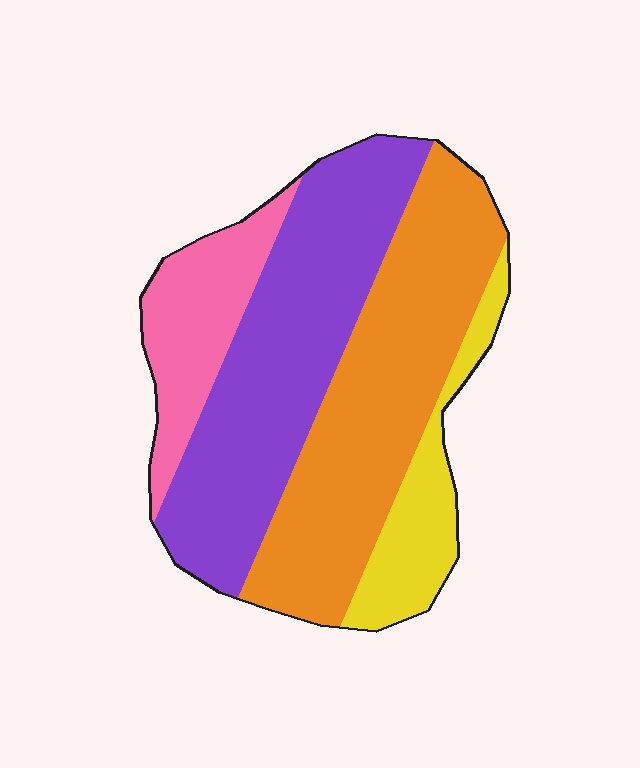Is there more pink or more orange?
Orange.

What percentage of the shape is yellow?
Yellow covers 12% of the shape.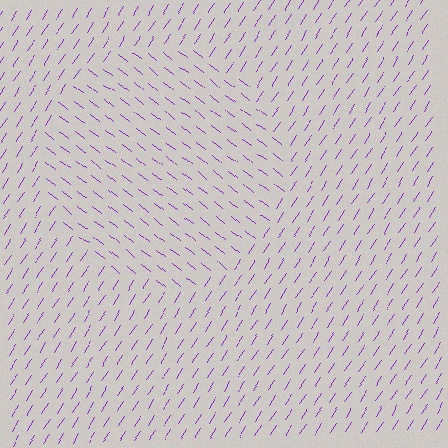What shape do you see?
I see a circle.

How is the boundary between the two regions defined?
The boundary is defined purely by a change in line orientation (approximately 85 degrees difference). All lines are the same color and thickness.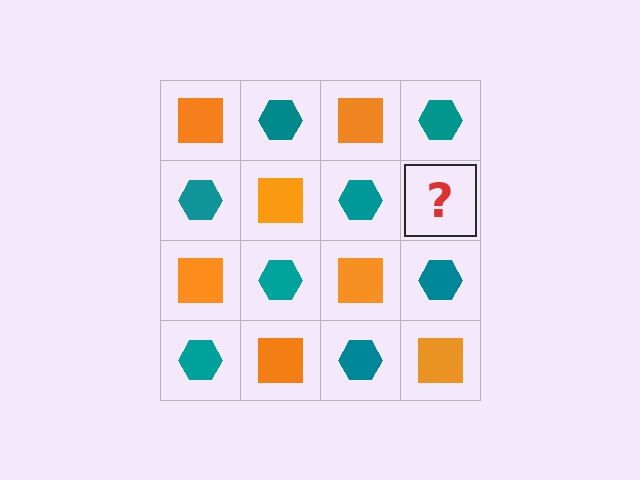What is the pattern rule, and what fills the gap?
The rule is that it alternates orange square and teal hexagon in a checkerboard pattern. The gap should be filled with an orange square.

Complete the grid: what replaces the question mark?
The question mark should be replaced with an orange square.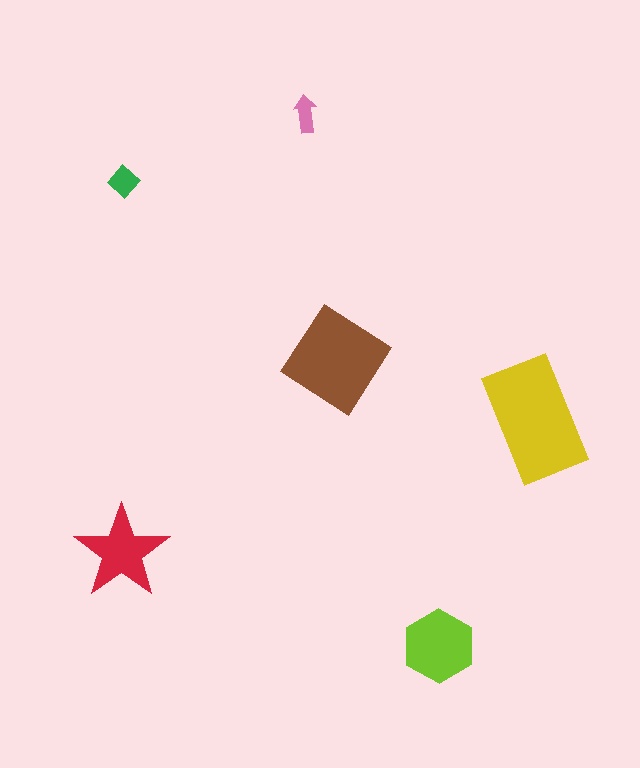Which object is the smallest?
The pink arrow.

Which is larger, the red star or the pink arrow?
The red star.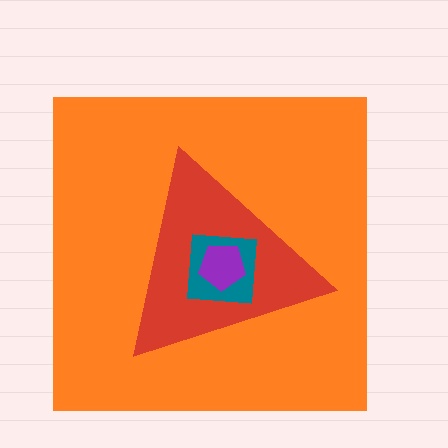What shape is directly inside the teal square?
The purple pentagon.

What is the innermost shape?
The purple pentagon.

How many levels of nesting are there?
4.